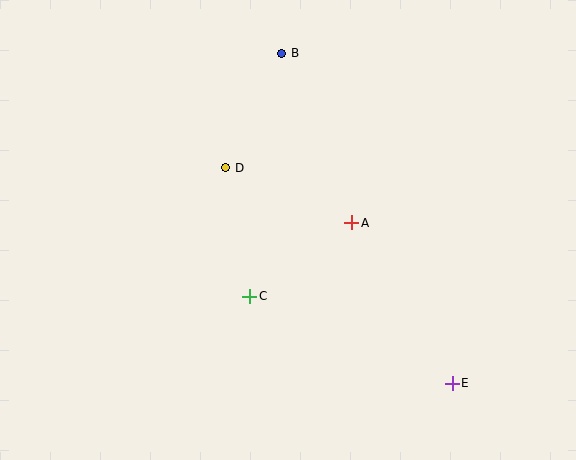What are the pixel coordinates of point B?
Point B is at (282, 53).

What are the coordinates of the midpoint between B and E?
The midpoint between B and E is at (367, 218).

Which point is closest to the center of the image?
Point A at (352, 223) is closest to the center.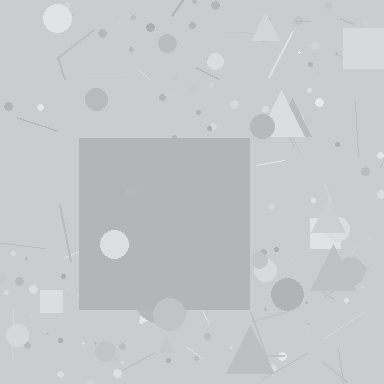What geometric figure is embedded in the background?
A square is embedded in the background.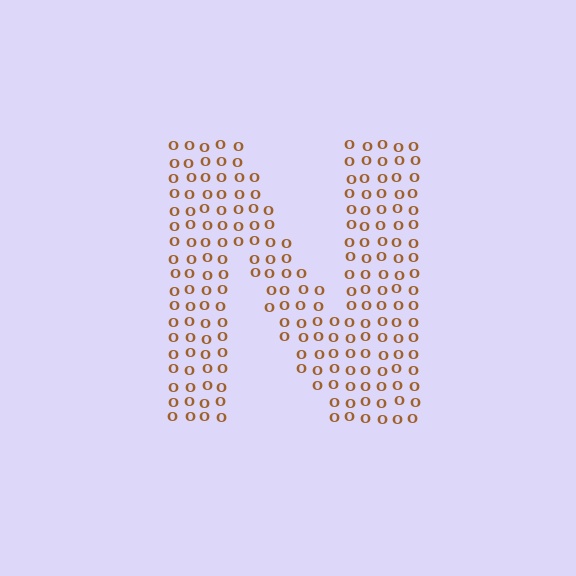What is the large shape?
The large shape is the letter N.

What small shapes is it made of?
It is made of small letter O's.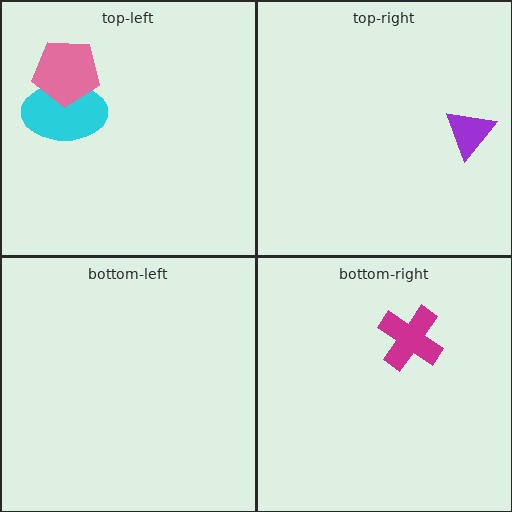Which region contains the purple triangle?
The top-right region.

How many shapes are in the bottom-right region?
1.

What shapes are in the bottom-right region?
The magenta cross.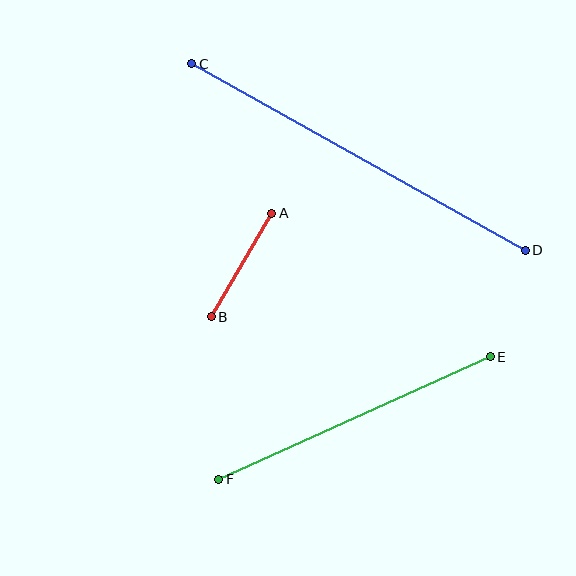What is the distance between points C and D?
The distance is approximately 382 pixels.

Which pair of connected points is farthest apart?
Points C and D are farthest apart.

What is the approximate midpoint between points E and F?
The midpoint is at approximately (354, 418) pixels.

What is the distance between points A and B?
The distance is approximately 120 pixels.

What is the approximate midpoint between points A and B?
The midpoint is at approximately (241, 265) pixels.